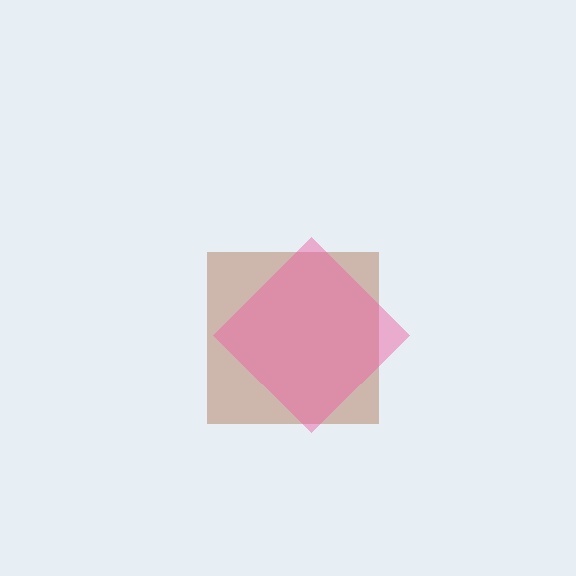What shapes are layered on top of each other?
The layered shapes are: a brown square, a pink diamond.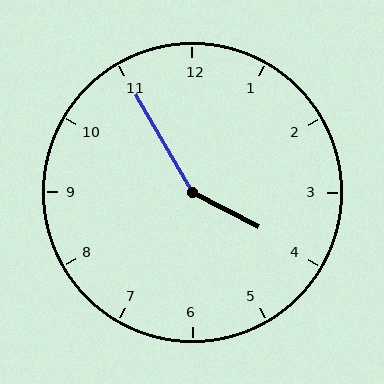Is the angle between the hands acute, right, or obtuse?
It is obtuse.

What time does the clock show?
3:55.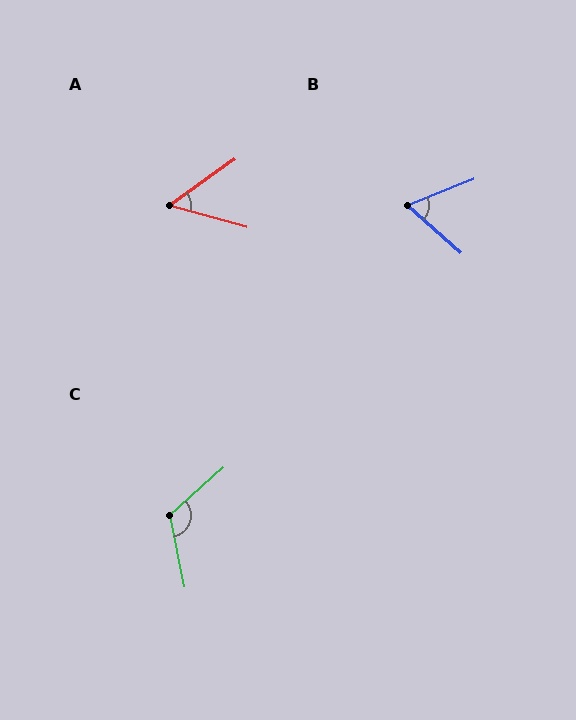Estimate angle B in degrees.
Approximately 64 degrees.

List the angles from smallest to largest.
A (51°), B (64°), C (120°).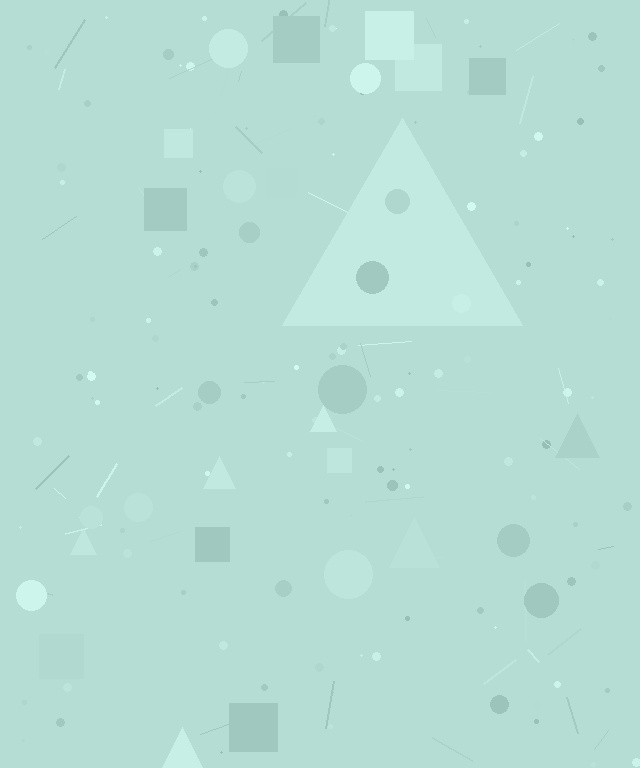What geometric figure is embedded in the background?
A triangle is embedded in the background.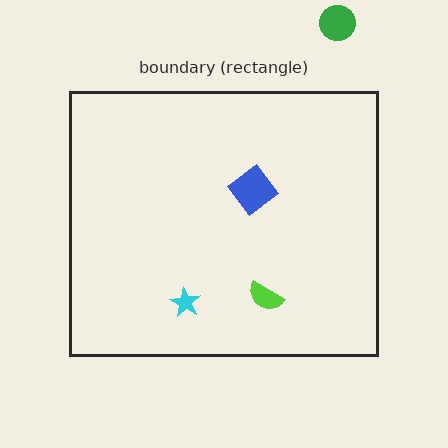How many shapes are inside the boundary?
3 inside, 1 outside.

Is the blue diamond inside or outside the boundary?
Inside.